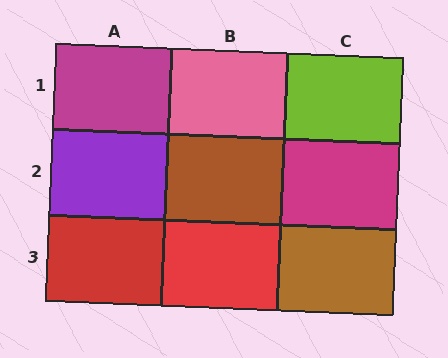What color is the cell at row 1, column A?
Magenta.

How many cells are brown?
2 cells are brown.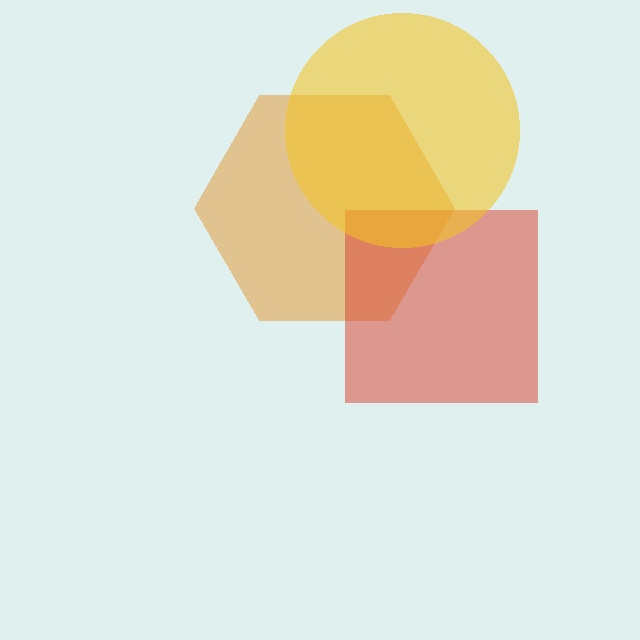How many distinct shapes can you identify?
There are 3 distinct shapes: an orange hexagon, a red square, a yellow circle.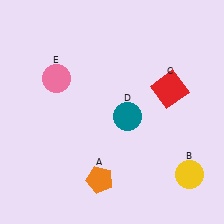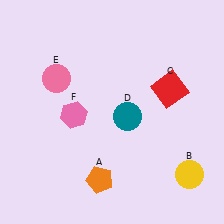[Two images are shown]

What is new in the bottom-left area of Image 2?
A pink hexagon (F) was added in the bottom-left area of Image 2.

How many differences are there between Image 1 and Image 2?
There is 1 difference between the two images.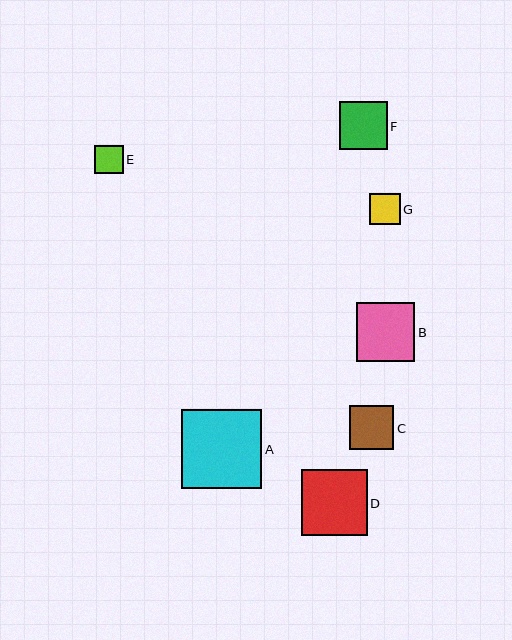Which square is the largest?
Square A is the largest with a size of approximately 80 pixels.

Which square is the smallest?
Square E is the smallest with a size of approximately 28 pixels.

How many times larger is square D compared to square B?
Square D is approximately 1.1 times the size of square B.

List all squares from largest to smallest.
From largest to smallest: A, D, B, F, C, G, E.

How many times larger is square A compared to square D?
Square A is approximately 1.2 times the size of square D.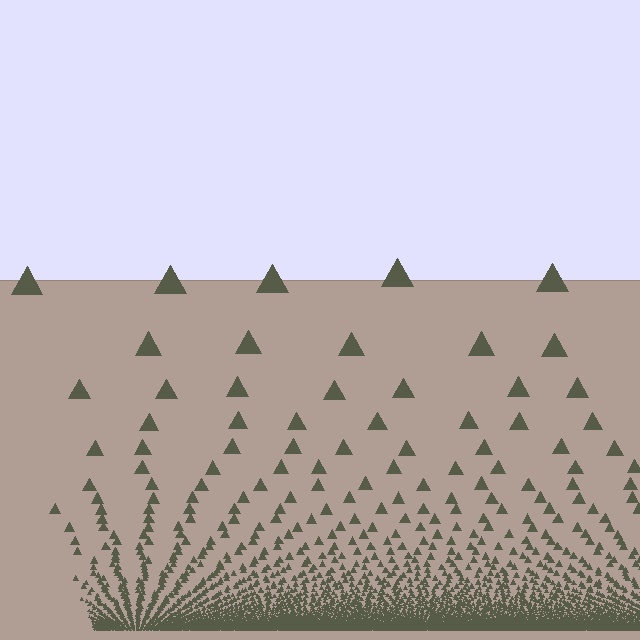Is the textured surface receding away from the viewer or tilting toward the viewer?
The surface appears to tilt toward the viewer. Texture elements get larger and sparser toward the top.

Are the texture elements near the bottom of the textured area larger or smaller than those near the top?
Smaller. The gradient is inverted — elements near the bottom are smaller and denser.